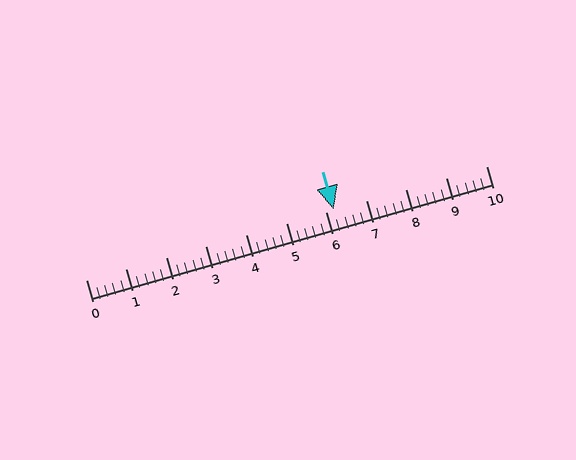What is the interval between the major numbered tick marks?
The major tick marks are spaced 1 units apart.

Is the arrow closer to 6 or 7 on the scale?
The arrow is closer to 6.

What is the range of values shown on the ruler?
The ruler shows values from 0 to 10.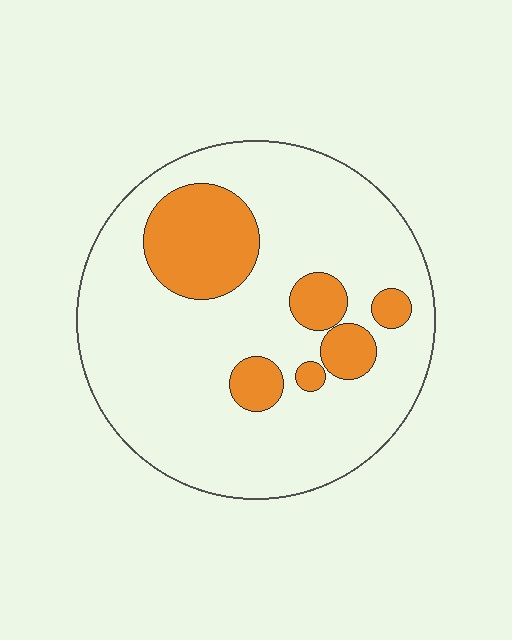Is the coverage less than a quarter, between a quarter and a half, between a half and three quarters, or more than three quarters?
Less than a quarter.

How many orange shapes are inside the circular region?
6.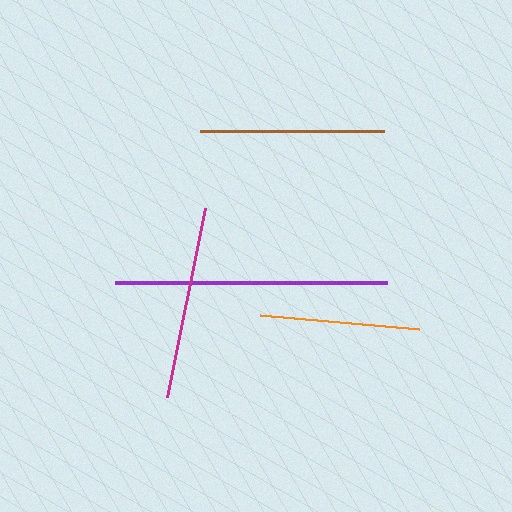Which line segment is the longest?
The purple line is the longest at approximately 272 pixels.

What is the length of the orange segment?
The orange segment is approximately 159 pixels long.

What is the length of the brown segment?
The brown segment is approximately 184 pixels long.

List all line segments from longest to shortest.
From longest to shortest: purple, magenta, brown, orange.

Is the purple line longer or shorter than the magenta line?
The purple line is longer than the magenta line.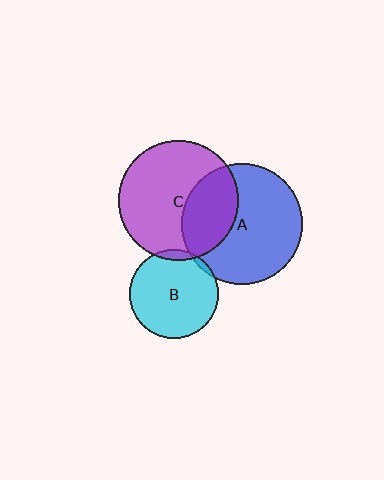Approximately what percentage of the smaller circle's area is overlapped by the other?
Approximately 5%.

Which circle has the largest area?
Circle A (blue).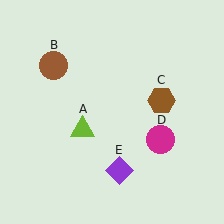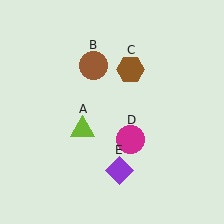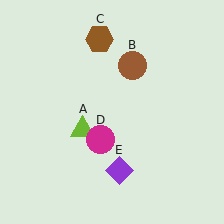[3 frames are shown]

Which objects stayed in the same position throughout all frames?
Lime triangle (object A) and purple diamond (object E) remained stationary.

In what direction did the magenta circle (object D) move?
The magenta circle (object D) moved left.